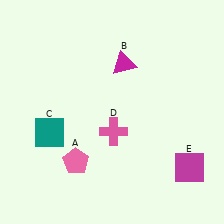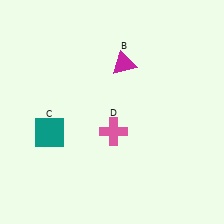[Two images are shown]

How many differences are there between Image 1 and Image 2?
There are 2 differences between the two images.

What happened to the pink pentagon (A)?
The pink pentagon (A) was removed in Image 2. It was in the bottom-left area of Image 1.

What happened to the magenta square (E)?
The magenta square (E) was removed in Image 2. It was in the bottom-right area of Image 1.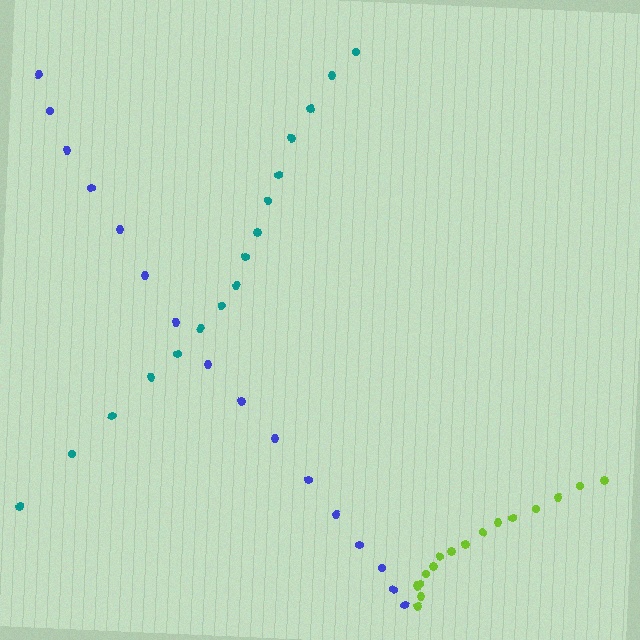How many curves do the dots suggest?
There are 3 distinct paths.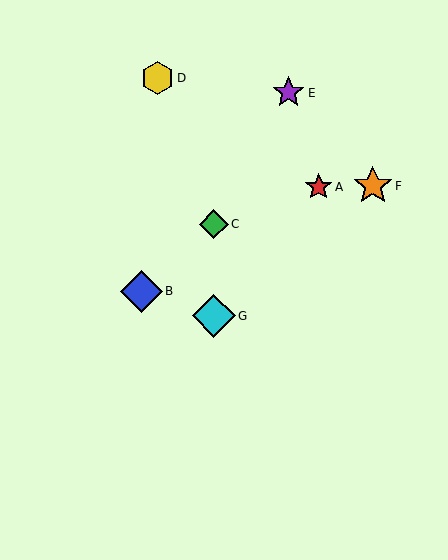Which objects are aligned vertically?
Objects C, G are aligned vertically.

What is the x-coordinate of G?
Object G is at x≈214.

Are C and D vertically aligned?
No, C is at x≈214 and D is at x≈157.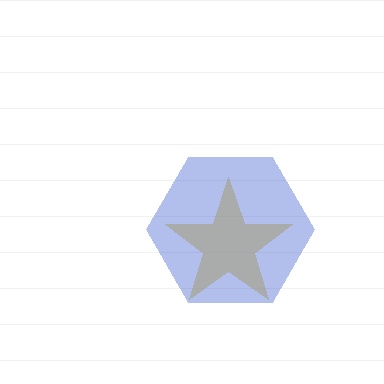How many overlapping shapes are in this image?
There are 2 overlapping shapes in the image.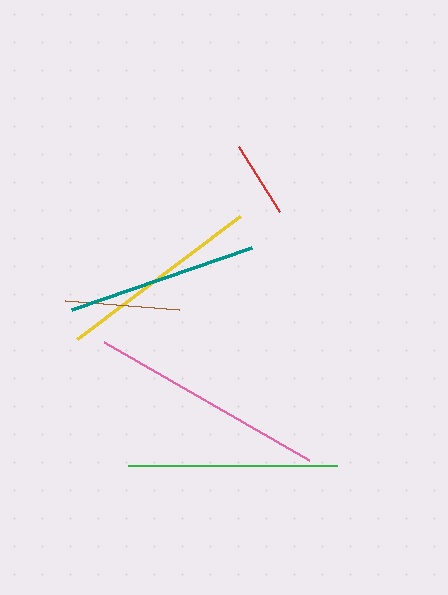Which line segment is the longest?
The pink line is the longest at approximately 236 pixels.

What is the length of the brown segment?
The brown segment is approximately 115 pixels long.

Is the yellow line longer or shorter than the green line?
The green line is longer than the yellow line.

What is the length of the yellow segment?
The yellow segment is approximately 204 pixels long.